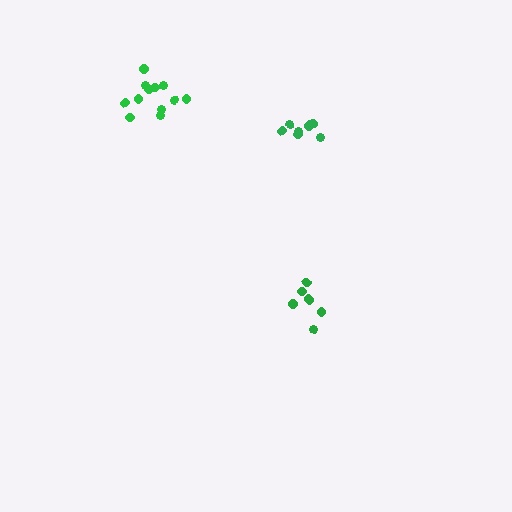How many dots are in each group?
Group 1: 7 dots, Group 2: 8 dots, Group 3: 12 dots (27 total).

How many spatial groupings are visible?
There are 3 spatial groupings.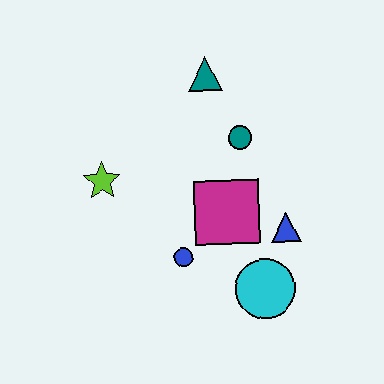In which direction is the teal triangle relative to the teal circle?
The teal triangle is above the teal circle.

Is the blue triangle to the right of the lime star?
Yes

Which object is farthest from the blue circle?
The teal triangle is farthest from the blue circle.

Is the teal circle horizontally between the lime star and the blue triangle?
Yes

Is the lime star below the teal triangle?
Yes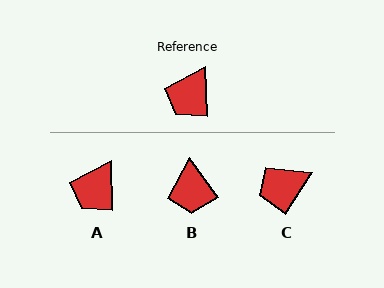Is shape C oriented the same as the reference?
No, it is off by about 35 degrees.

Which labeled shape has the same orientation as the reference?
A.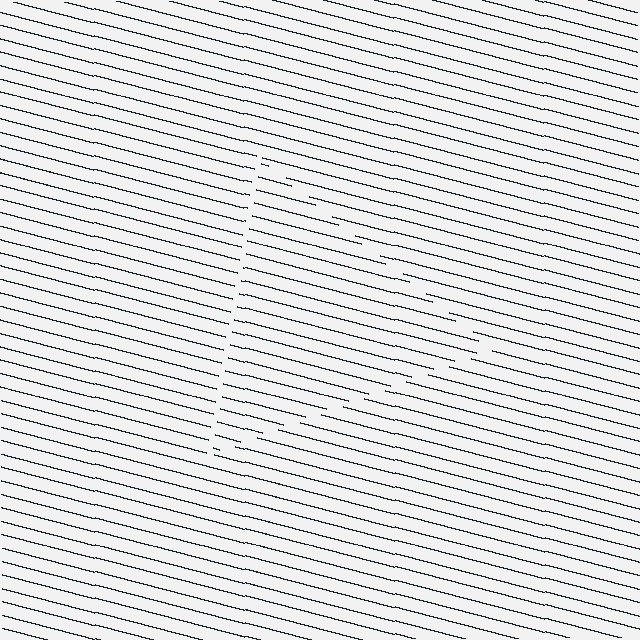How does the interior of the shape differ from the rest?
The interior of the shape contains the same grating, shifted by half a period — the contour is defined by the phase discontinuity where line-ends from the inner and outer gratings abut.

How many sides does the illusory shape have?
3 sides — the line-ends trace a triangle.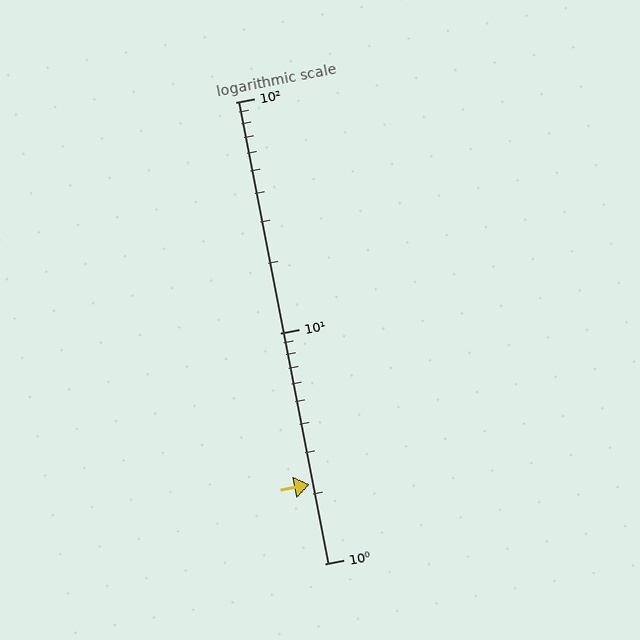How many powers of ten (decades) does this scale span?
The scale spans 2 decades, from 1 to 100.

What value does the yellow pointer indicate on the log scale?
The pointer indicates approximately 2.2.